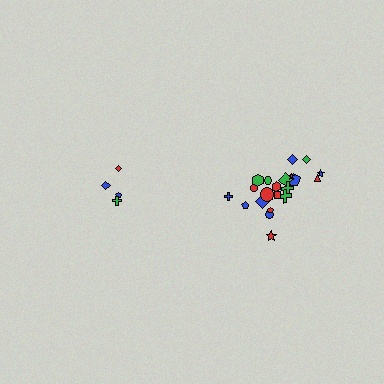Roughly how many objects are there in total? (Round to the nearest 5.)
Roughly 25 objects in total.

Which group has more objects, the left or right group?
The right group.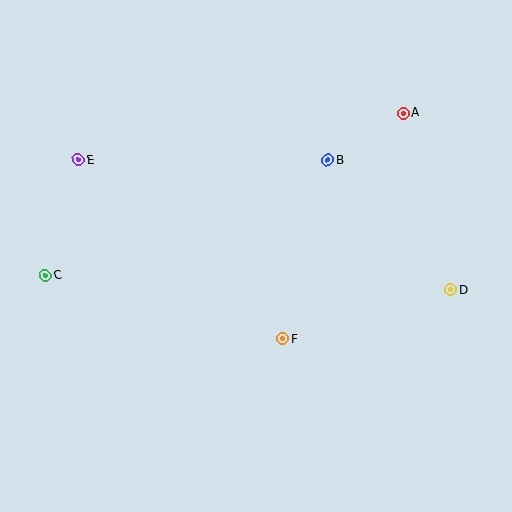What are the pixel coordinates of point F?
Point F is at (283, 339).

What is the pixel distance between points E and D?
The distance between E and D is 395 pixels.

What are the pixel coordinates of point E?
Point E is at (79, 160).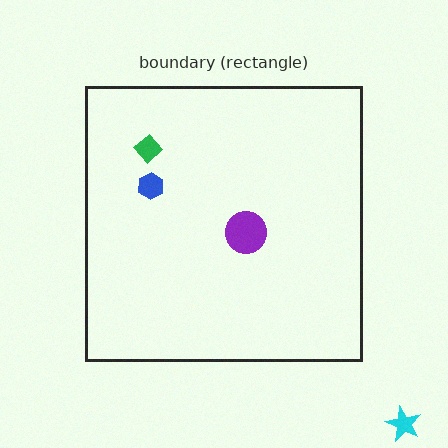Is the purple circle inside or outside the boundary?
Inside.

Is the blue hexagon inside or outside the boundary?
Inside.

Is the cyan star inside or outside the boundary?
Outside.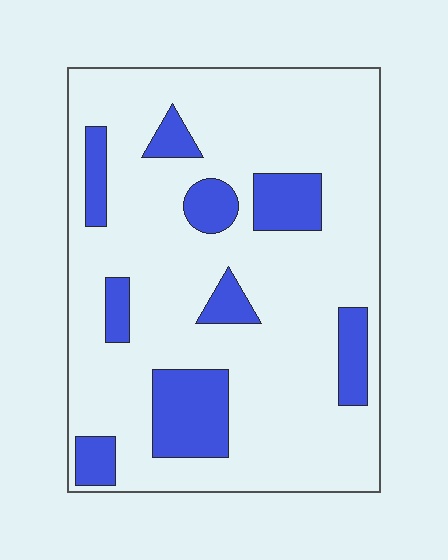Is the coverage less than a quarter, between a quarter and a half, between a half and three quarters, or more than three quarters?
Less than a quarter.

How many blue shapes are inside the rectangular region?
9.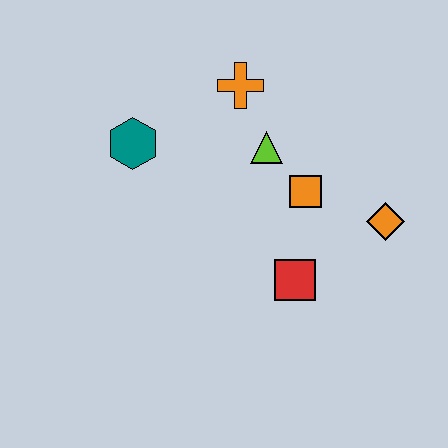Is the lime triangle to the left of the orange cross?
No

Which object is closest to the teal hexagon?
The orange cross is closest to the teal hexagon.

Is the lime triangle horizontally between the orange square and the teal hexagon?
Yes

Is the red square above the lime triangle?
No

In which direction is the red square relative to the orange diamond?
The red square is to the left of the orange diamond.